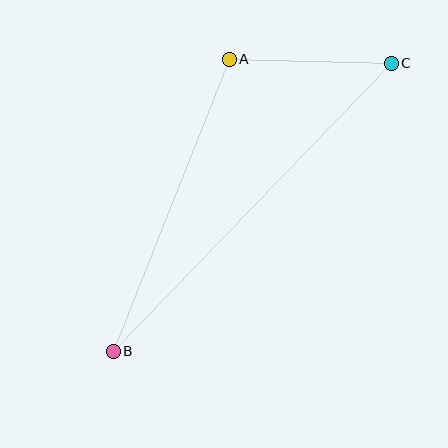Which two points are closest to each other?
Points A and C are closest to each other.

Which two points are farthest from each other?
Points B and C are farthest from each other.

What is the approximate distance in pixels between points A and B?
The distance between A and B is approximately 314 pixels.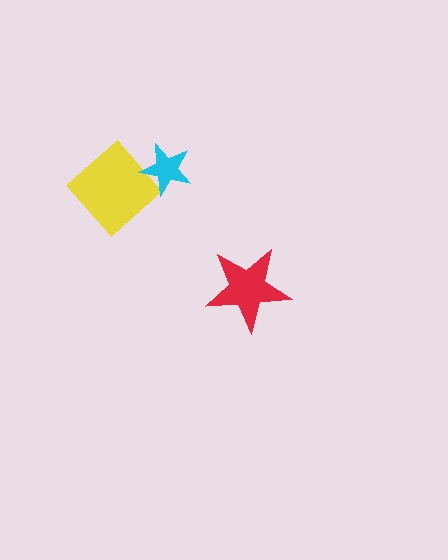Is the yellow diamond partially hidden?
Yes, it is partially covered by another shape.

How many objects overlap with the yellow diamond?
1 object overlaps with the yellow diamond.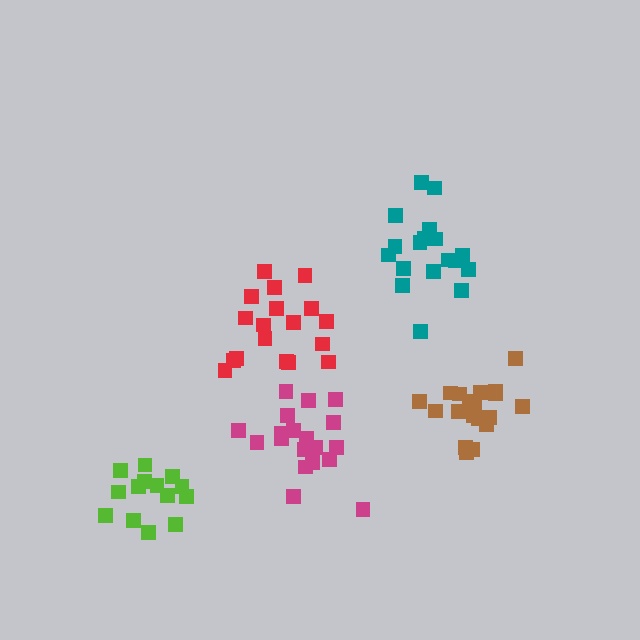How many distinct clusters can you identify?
There are 5 distinct clusters.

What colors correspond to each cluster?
The clusters are colored: brown, magenta, teal, red, lime.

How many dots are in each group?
Group 1: 19 dots, Group 2: 19 dots, Group 3: 18 dots, Group 4: 18 dots, Group 5: 14 dots (88 total).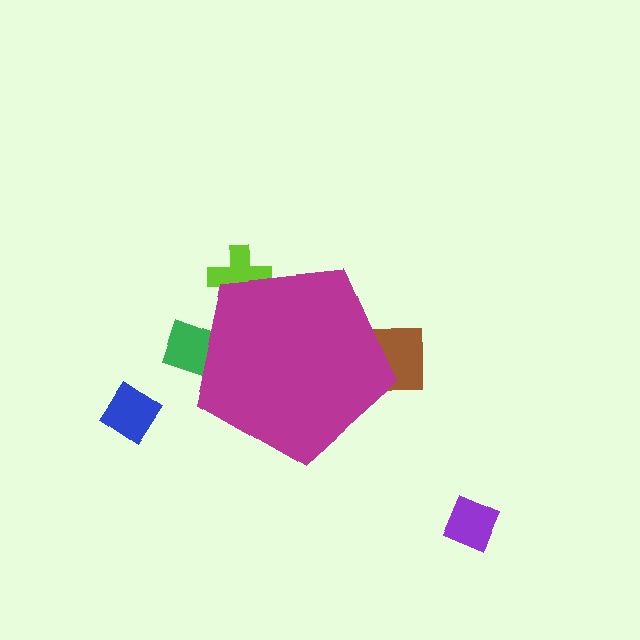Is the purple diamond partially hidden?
No, the purple diamond is fully visible.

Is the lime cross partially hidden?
Yes, the lime cross is partially hidden behind the magenta pentagon.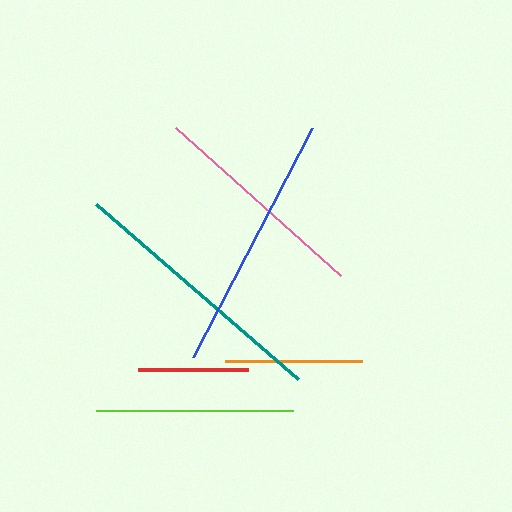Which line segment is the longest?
The teal line is the longest at approximately 267 pixels.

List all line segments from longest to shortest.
From longest to shortest: teal, blue, pink, lime, orange, red.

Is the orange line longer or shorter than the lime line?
The lime line is longer than the orange line.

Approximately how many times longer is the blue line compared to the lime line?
The blue line is approximately 1.3 times the length of the lime line.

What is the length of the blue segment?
The blue segment is approximately 258 pixels long.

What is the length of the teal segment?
The teal segment is approximately 267 pixels long.